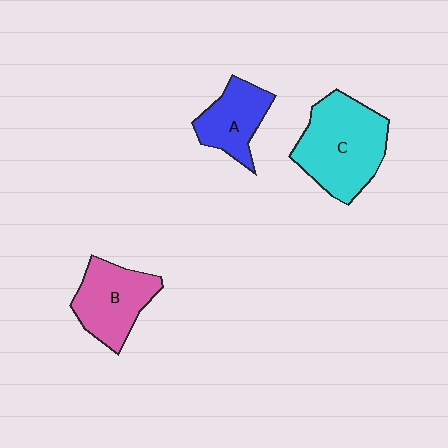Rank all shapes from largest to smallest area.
From largest to smallest: C (cyan), B (pink), A (blue).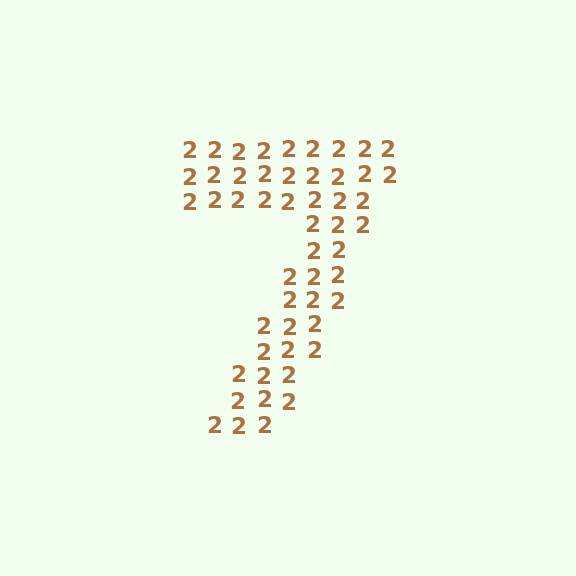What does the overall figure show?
The overall figure shows the digit 7.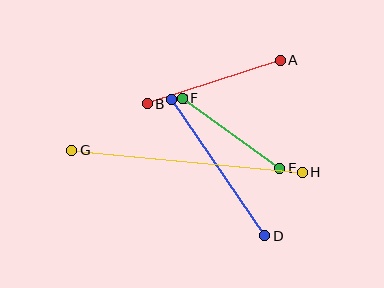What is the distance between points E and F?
The distance is approximately 120 pixels.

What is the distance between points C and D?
The distance is approximately 165 pixels.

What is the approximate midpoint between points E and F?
The midpoint is at approximately (231, 133) pixels.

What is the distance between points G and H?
The distance is approximately 231 pixels.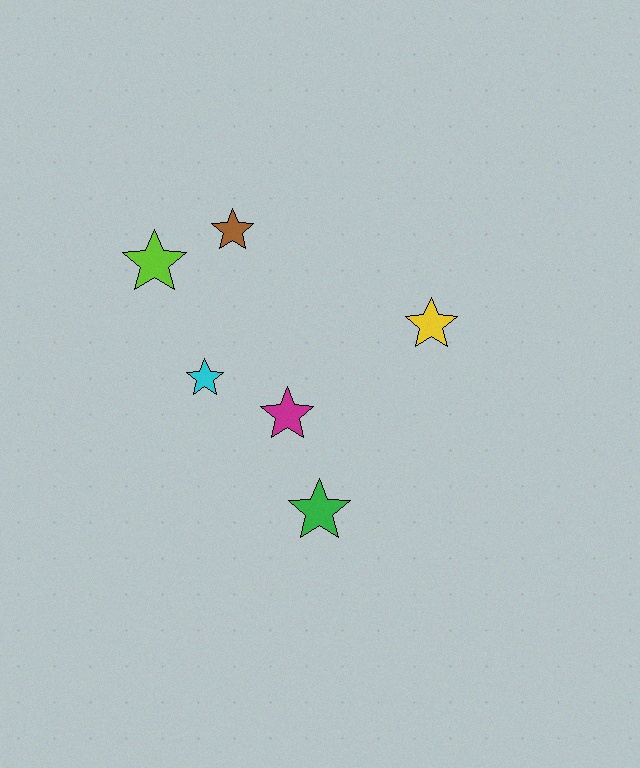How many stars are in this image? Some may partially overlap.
There are 6 stars.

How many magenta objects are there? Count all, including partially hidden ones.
There is 1 magenta object.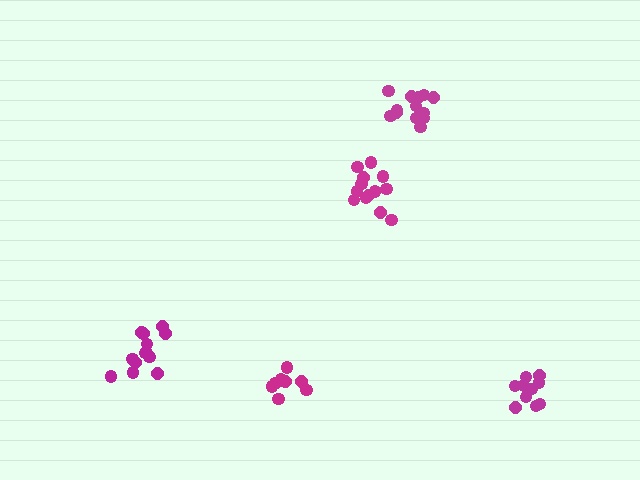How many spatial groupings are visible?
There are 5 spatial groupings.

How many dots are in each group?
Group 1: 10 dots, Group 2: 13 dots, Group 3: 13 dots, Group 4: 9 dots, Group 5: 13 dots (58 total).